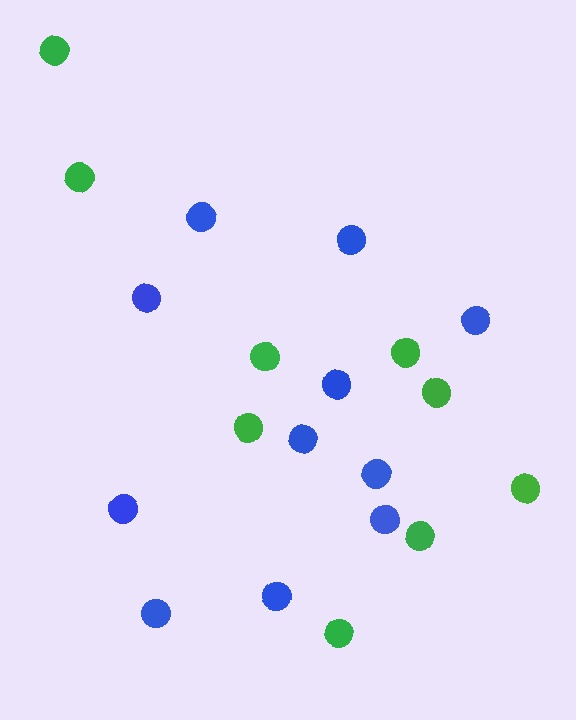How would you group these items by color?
There are 2 groups: one group of green circles (9) and one group of blue circles (11).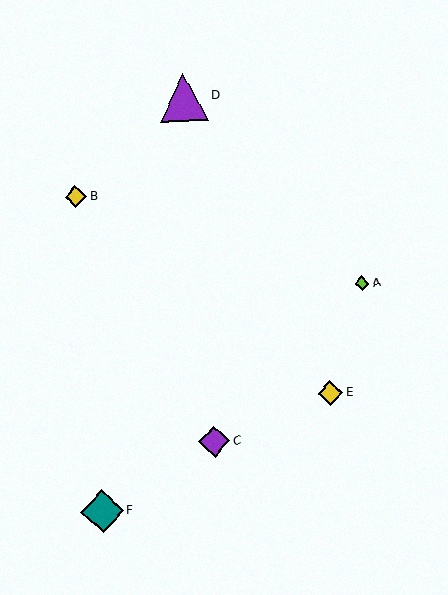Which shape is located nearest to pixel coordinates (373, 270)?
The lime diamond (labeled A) at (362, 283) is nearest to that location.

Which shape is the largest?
The purple triangle (labeled D) is the largest.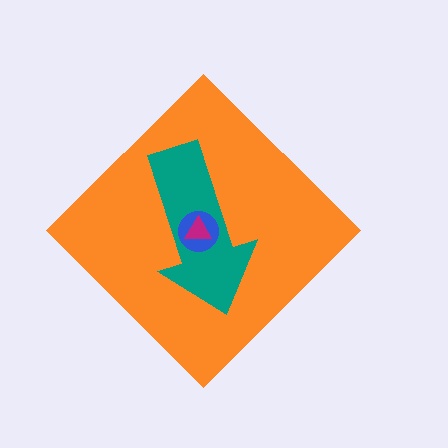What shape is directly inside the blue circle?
The magenta triangle.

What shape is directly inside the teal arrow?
The blue circle.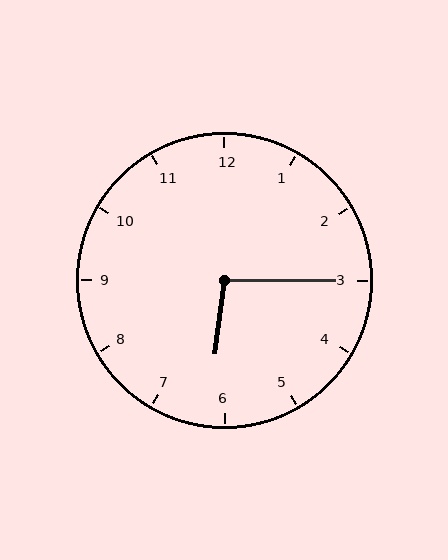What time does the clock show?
6:15.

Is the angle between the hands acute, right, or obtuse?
It is obtuse.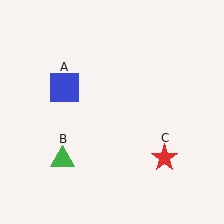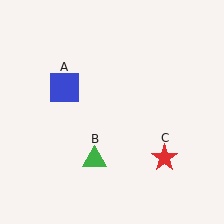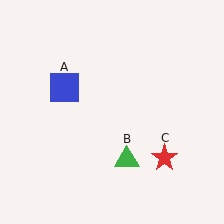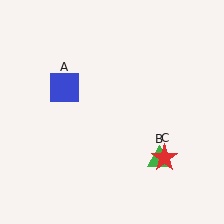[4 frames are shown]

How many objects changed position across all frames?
1 object changed position: green triangle (object B).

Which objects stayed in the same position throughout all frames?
Blue square (object A) and red star (object C) remained stationary.